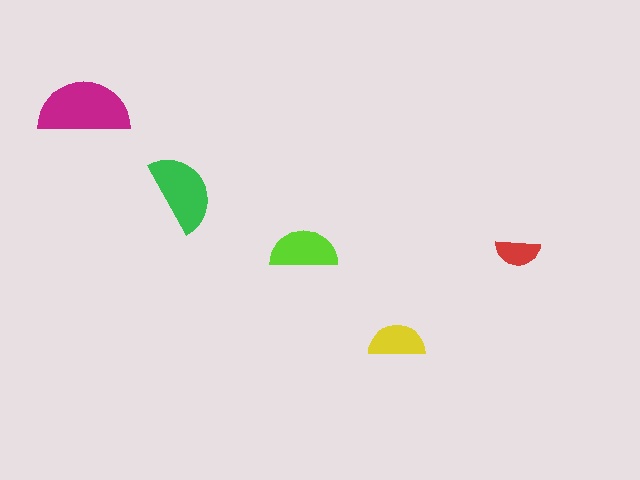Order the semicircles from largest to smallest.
the magenta one, the green one, the lime one, the yellow one, the red one.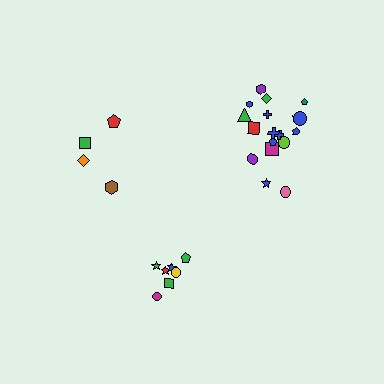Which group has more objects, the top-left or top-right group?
The top-right group.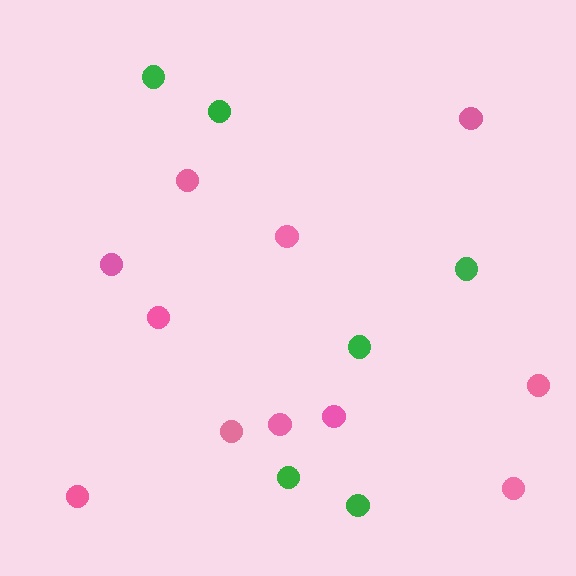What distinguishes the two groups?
There are 2 groups: one group of pink circles (11) and one group of green circles (6).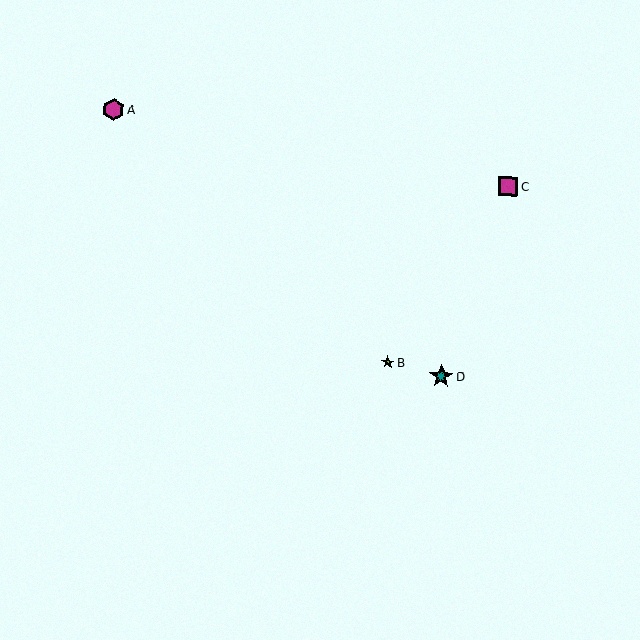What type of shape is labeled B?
Shape B is a lime star.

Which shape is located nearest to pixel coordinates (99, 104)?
The magenta hexagon (labeled A) at (114, 110) is nearest to that location.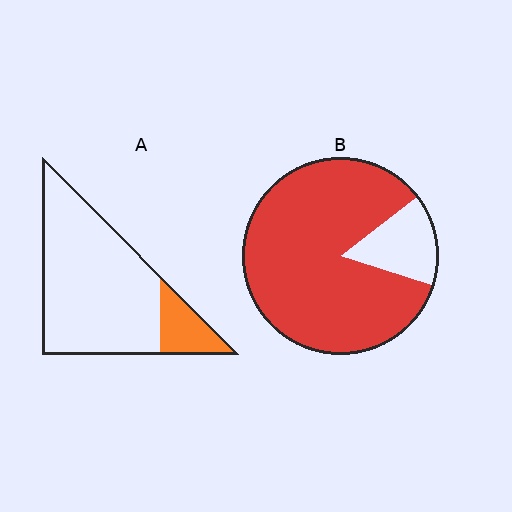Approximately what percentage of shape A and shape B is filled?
A is approximately 15% and B is approximately 85%.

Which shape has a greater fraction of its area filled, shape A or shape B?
Shape B.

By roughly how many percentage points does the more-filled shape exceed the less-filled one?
By roughly 70 percentage points (B over A).